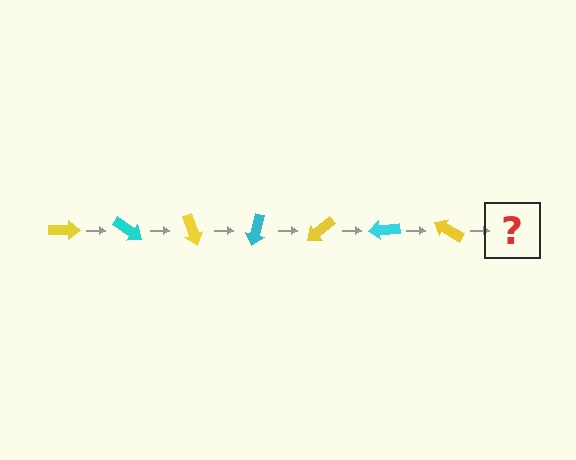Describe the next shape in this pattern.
It should be a cyan arrow, rotated 245 degrees from the start.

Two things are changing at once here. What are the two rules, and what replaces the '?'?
The two rules are that it rotates 35 degrees each step and the color cycles through yellow and cyan. The '?' should be a cyan arrow, rotated 245 degrees from the start.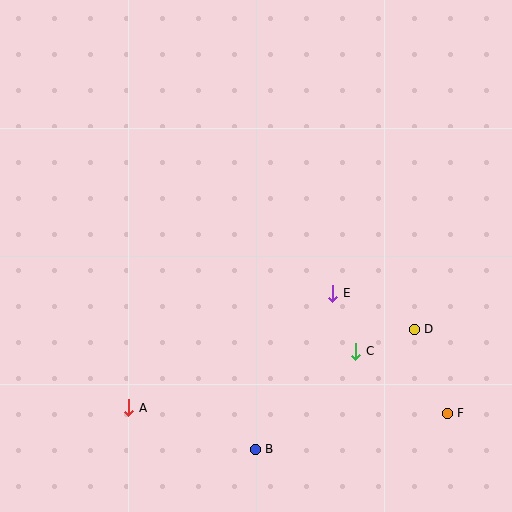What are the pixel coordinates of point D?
Point D is at (414, 329).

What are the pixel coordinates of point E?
Point E is at (333, 293).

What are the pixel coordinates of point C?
Point C is at (356, 351).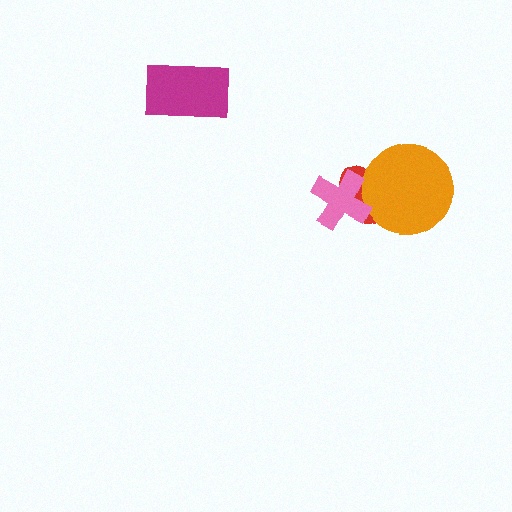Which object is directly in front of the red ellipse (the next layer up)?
The orange circle is directly in front of the red ellipse.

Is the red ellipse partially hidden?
Yes, it is partially covered by another shape.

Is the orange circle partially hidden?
Yes, it is partially covered by another shape.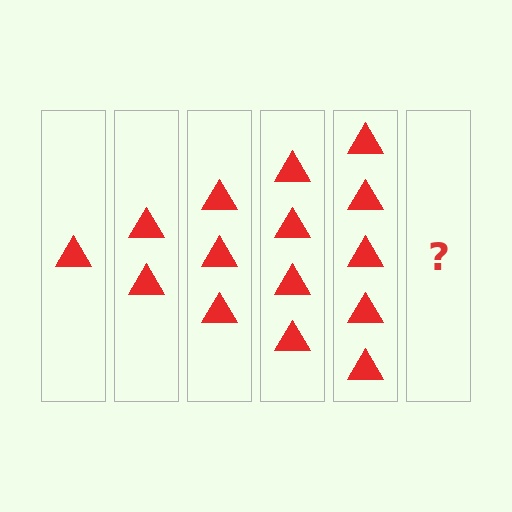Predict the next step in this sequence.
The next step is 6 triangles.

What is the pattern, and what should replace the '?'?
The pattern is that each step adds one more triangle. The '?' should be 6 triangles.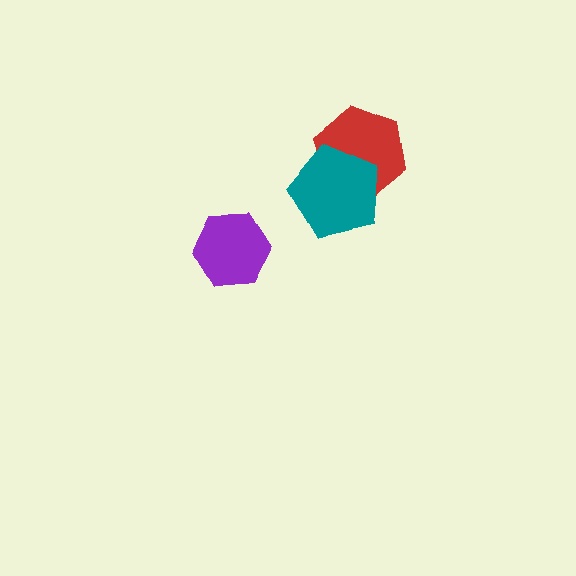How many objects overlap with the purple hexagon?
0 objects overlap with the purple hexagon.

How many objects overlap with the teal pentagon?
1 object overlaps with the teal pentagon.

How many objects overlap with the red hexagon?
1 object overlaps with the red hexagon.